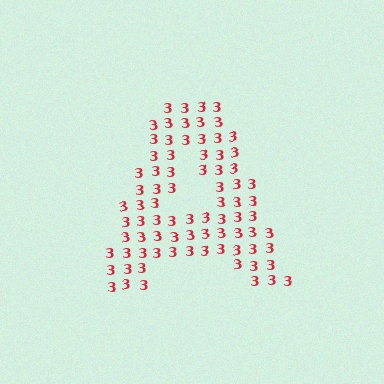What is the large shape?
The large shape is the letter A.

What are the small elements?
The small elements are digit 3's.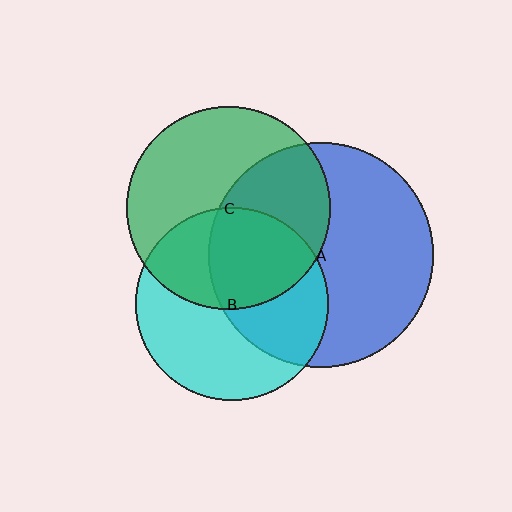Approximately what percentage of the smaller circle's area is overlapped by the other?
Approximately 45%.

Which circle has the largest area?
Circle A (blue).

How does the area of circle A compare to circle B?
Approximately 1.4 times.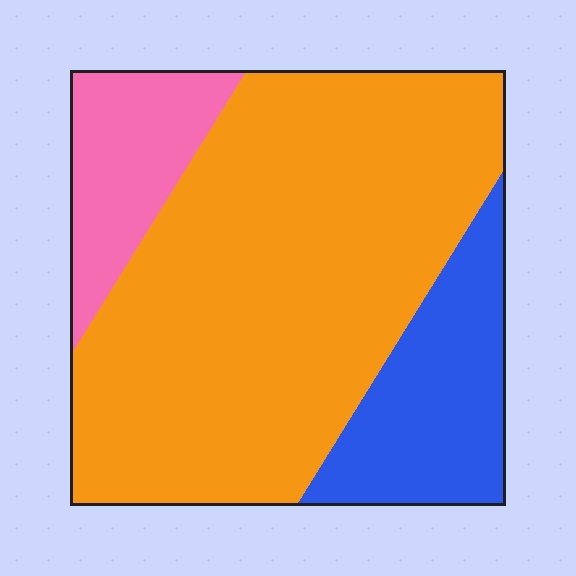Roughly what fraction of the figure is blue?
Blue covers 19% of the figure.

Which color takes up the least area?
Pink, at roughly 15%.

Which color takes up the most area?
Orange, at roughly 70%.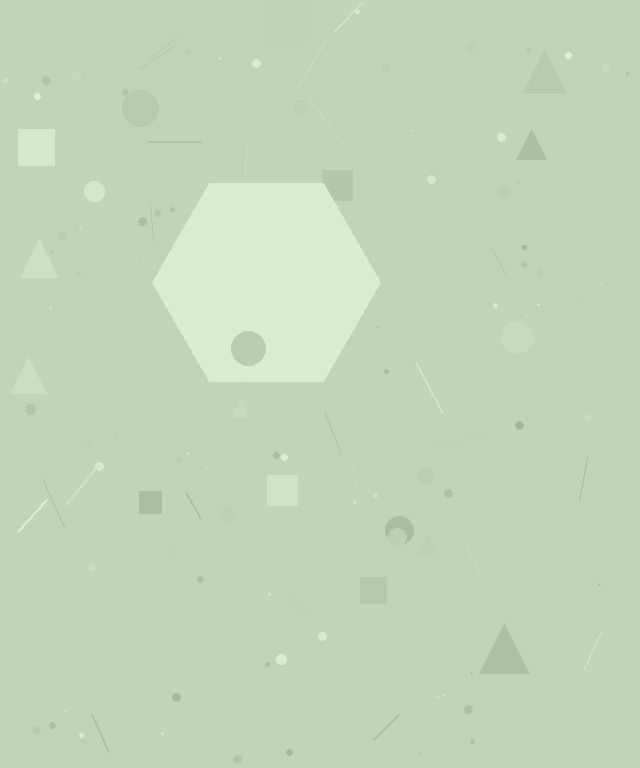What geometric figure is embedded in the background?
A hexagon is embedded in the background.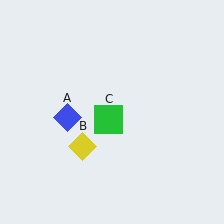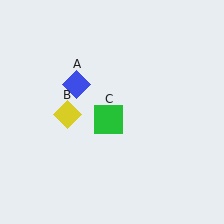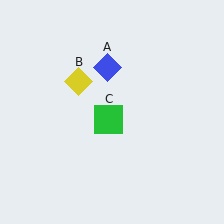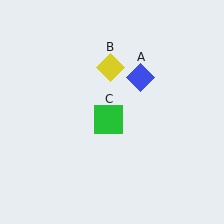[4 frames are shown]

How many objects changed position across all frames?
2 objects changed position: blue diamond (object A), yellow diamond (object B).